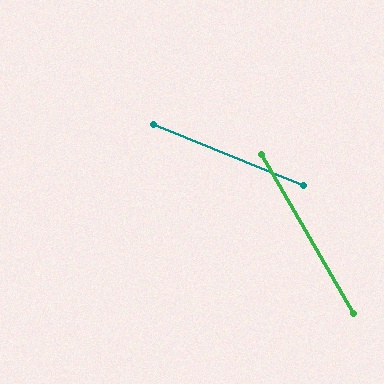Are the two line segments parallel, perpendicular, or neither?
Neither parallel nor perpendicular — they differ by about 38°.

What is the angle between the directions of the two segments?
Approximately 38 degrees.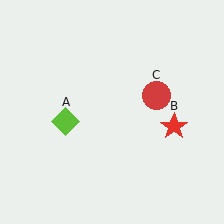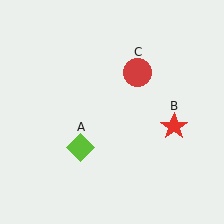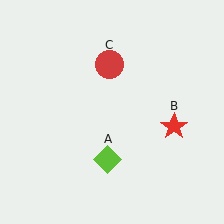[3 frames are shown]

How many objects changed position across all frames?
2 objects changed position: lime diamond (object A), red circle (object C).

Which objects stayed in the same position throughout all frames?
Red star (object B) remained stationary.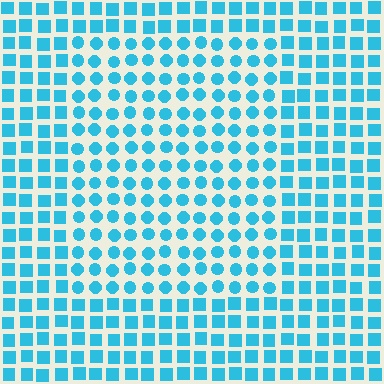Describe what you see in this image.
The image is filled with small cyan elements arranged in a uniform grid. A rectangle-shaped region contains circles, while the surrounding area contains squares. The boundary is defined purely by the change in element shape.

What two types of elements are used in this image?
The image uses circles inside the rectangle region and squares outside it.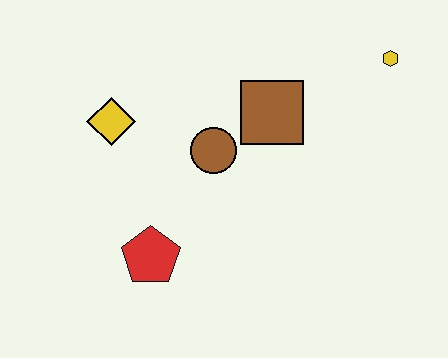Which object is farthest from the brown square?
The red pentagon is farthest from the brown square.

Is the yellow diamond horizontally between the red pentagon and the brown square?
No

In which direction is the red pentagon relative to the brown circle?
The red pentagon is below the brown circle.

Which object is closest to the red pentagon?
The brown circle is closest to the red pentagon.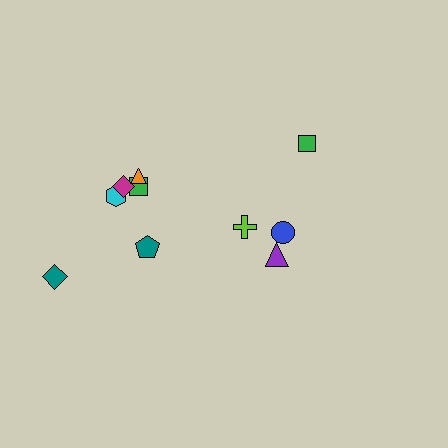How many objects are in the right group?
There are 4 objects.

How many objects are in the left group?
There are 6 objects.